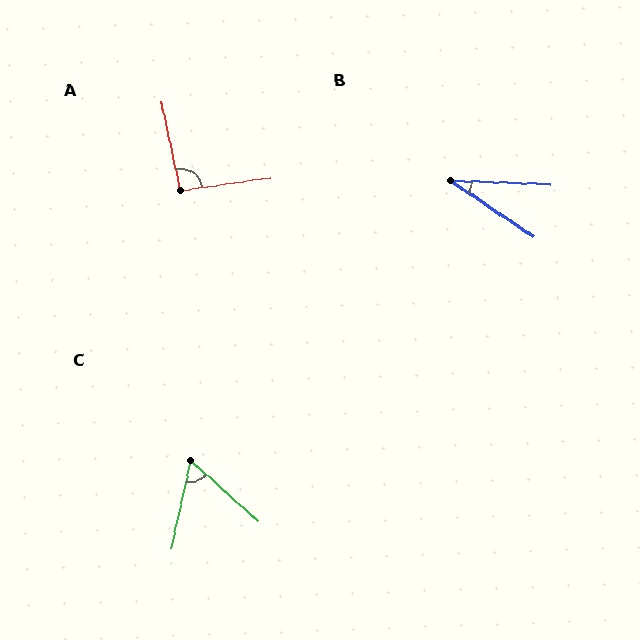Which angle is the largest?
A, at approximately 93 degrees.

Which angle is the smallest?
B, at approximately 32 degrees.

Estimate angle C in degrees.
Approximately 60 degrees.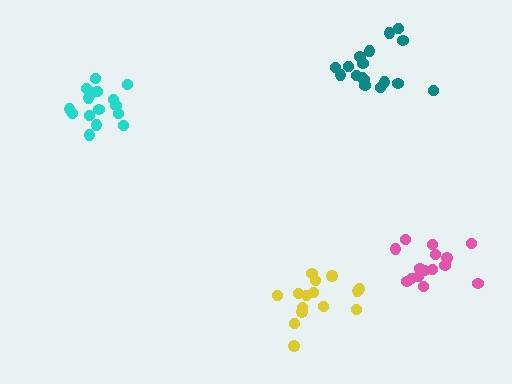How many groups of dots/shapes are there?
There are 4 groups.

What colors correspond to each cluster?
The clusters are colored: pink, yellow, cyan, teal.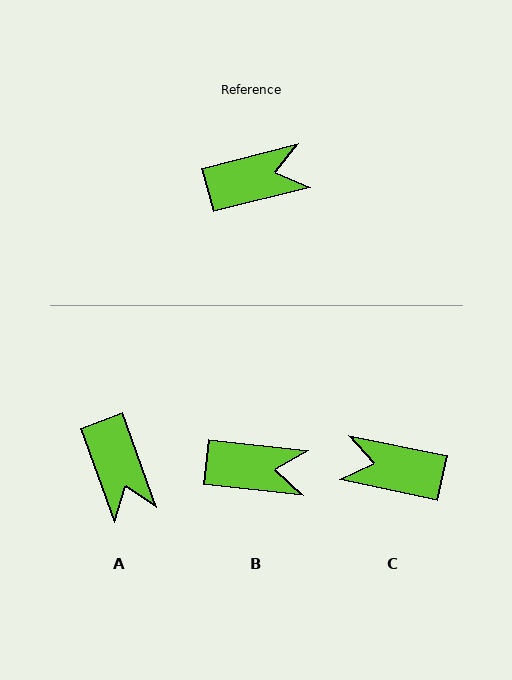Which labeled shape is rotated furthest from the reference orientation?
C, about 154 degrees away.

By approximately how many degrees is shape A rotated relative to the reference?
Approximately 85 degrees clockwise.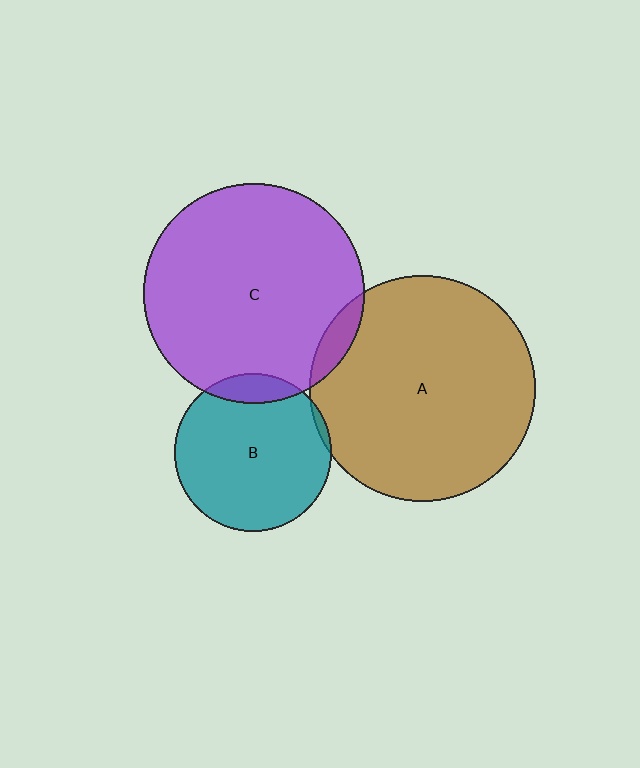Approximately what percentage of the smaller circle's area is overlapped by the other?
Approximately 5%.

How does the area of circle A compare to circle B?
Approximately 2.1 times.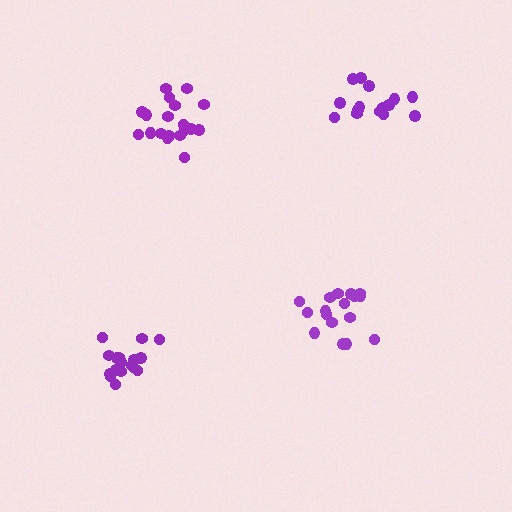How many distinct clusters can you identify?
There are 4 distinct clusters.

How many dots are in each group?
Group 1: 15 dots, Group 2: 18 dots, Group 3: 19 dots, Group 4: 17 dots (69 total).